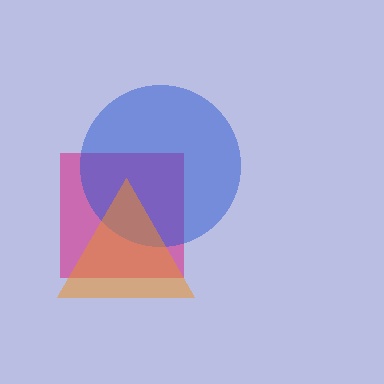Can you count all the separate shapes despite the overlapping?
Yes, there are 3 separate shapes.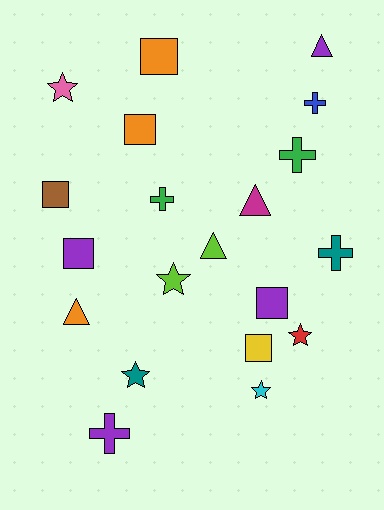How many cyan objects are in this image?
There is 1 cyan object.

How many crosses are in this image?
There are 5 crosses.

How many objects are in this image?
There are 20 objects.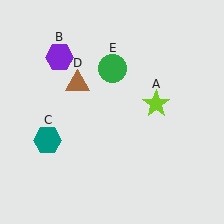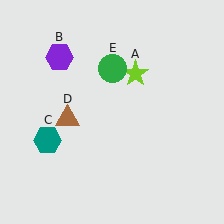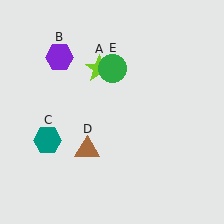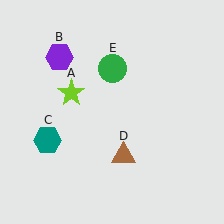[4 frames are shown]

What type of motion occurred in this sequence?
The lime star (object A), brown triangle (object D) rotated counterclockwise around the center of the scene.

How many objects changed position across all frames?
2 objects changed position: lime star (object A), brown triangle (object D).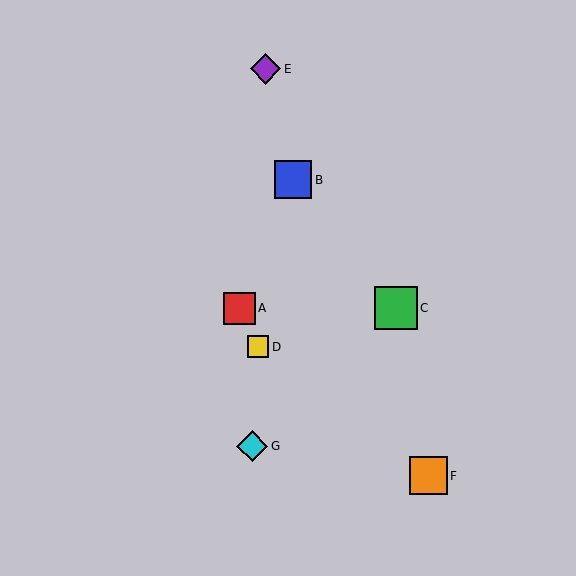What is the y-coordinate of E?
Object E is at y≈69.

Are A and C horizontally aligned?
Yes, both are at y≈308.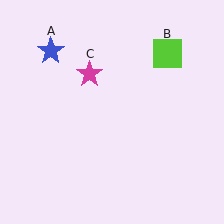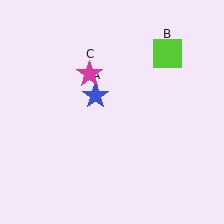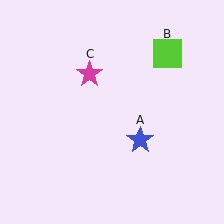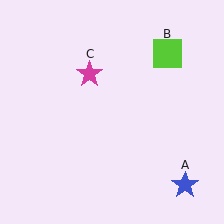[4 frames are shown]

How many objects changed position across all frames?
1 object changed position: blue star (object A).